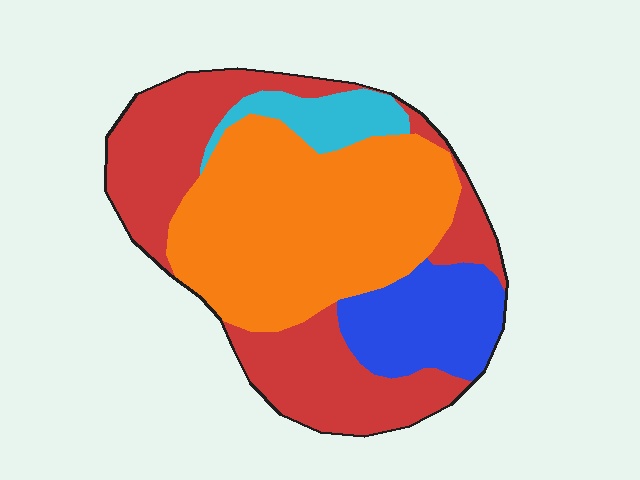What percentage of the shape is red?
Red covers 36% of the shape.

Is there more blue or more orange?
Orange.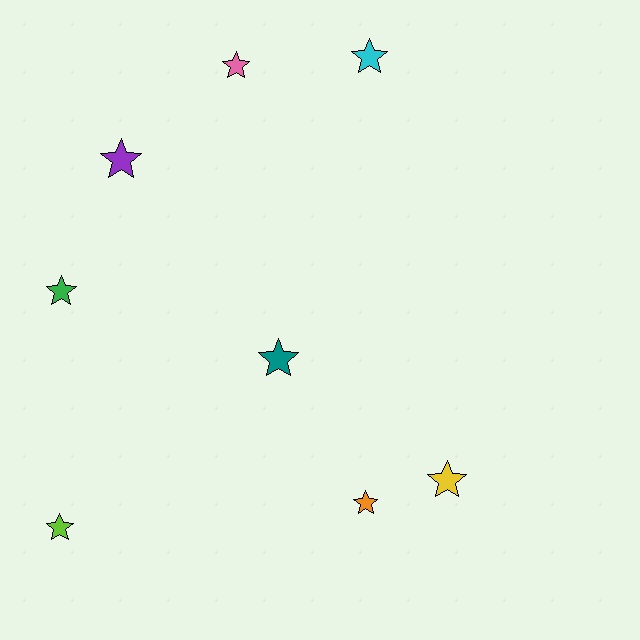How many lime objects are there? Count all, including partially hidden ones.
There is 1 lime object.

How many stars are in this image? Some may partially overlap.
There are 8 stars.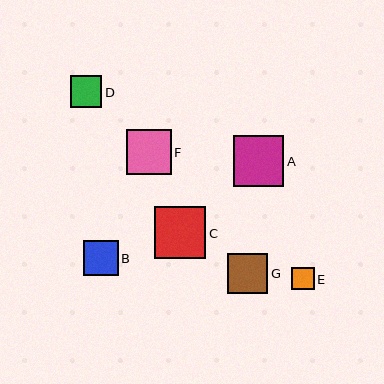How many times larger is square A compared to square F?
Square A is approximately 1.1 times the size of square F.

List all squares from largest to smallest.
From largest to smallest: C, A, F, G, B, D, E.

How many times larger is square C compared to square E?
Square C is approximately 2.3 times the size of square E.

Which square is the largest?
Square C is the largest with a size of approximately 51 pixels.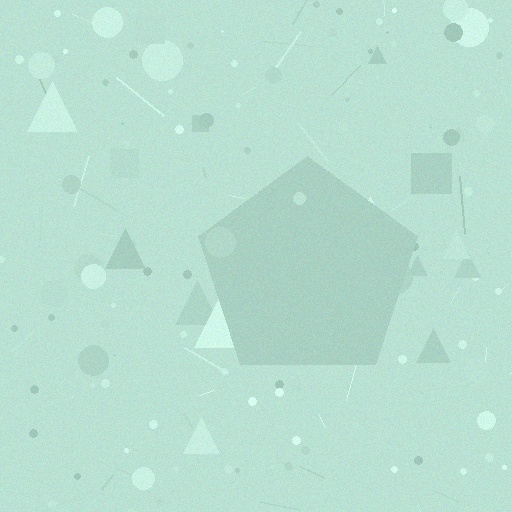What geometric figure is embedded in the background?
A pentagon is embedded in the background.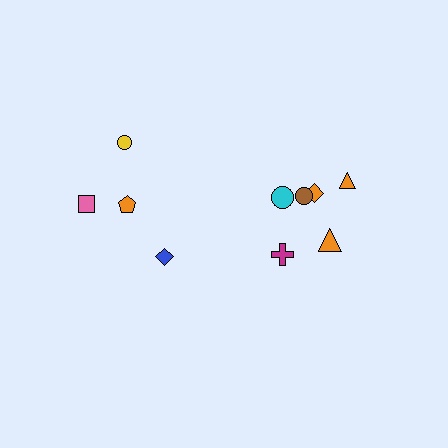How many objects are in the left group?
There are 4 objects.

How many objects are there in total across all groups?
There are 10 objects.